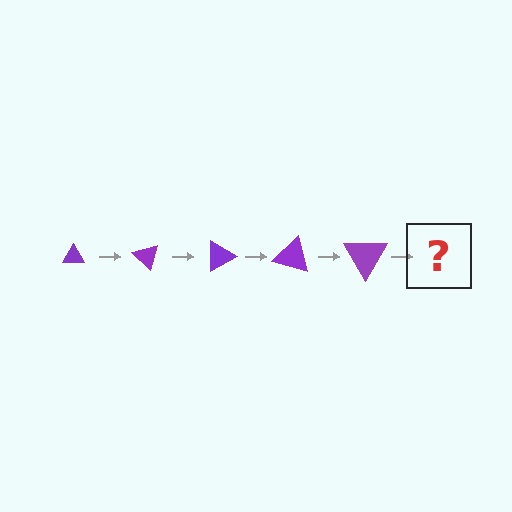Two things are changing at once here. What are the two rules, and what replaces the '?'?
The two rules are that the triangle grows larger each step and it rotates 45 degrees each step. The '?' should be a triangle, larger than the previous one and rotated 225 degrees from the start.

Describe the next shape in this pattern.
It should be a triangle, larger than the previous one and rotated 225 degrees from the start.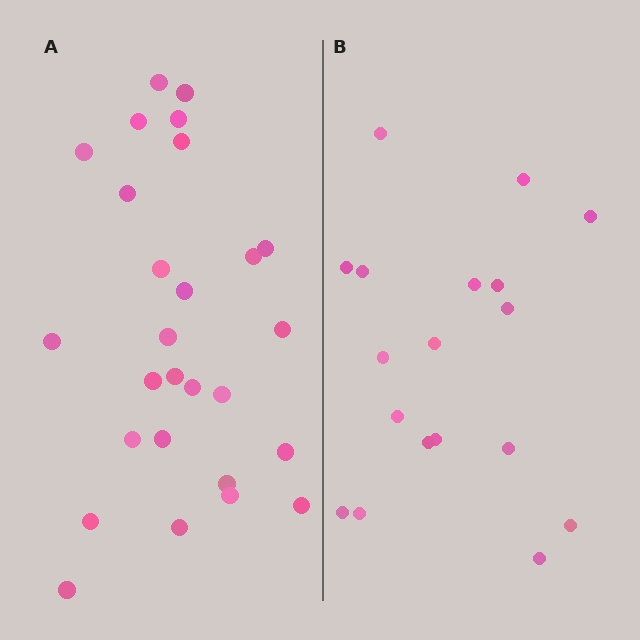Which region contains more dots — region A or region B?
Region A (the left region) has more dots.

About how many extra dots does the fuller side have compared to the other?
Region A has roughly 8 or so more dots than region B.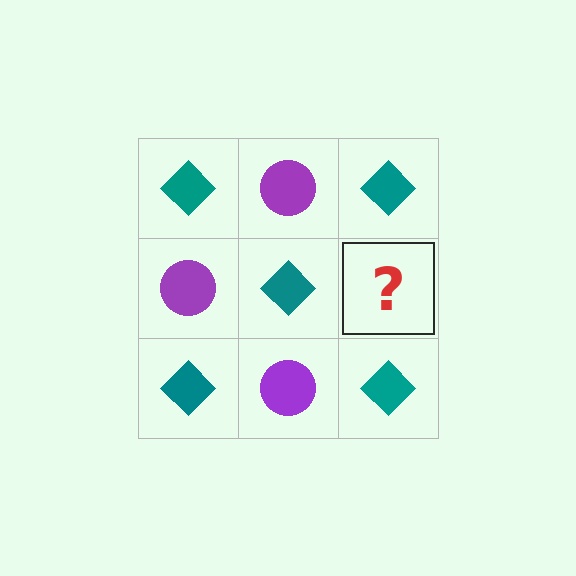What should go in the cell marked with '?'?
The missing cell should contain a purple circle.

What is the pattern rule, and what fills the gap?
The rule is that it alternates teal diamond and purple circle in a checkerboard pattern. The gap should be filled with a purple circle.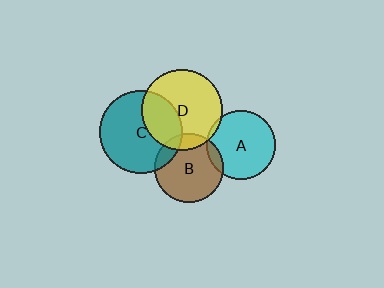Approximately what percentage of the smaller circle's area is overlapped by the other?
Approximately 15%.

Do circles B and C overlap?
Yes.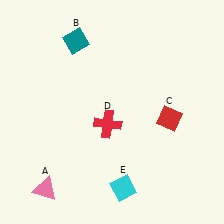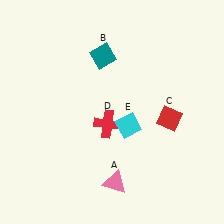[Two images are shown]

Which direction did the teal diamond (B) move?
The teal diamond (B) moved right.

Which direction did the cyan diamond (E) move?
The cyan diamond (E) moved up.